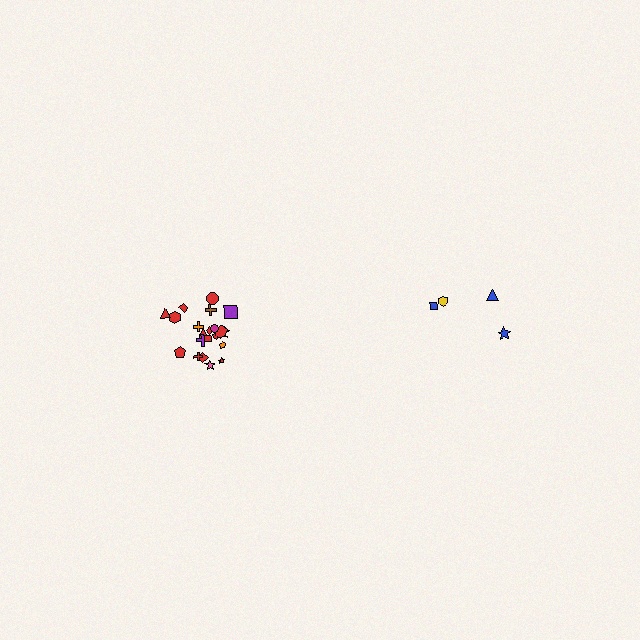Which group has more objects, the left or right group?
The left group.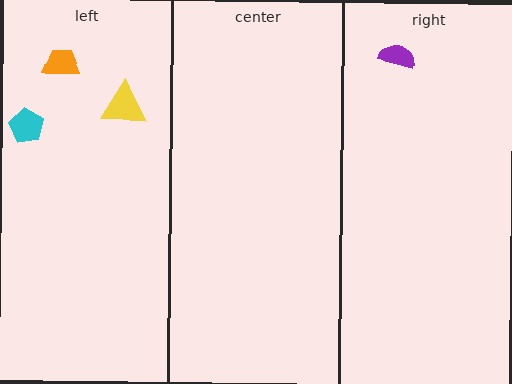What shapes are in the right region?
The purple semicircle.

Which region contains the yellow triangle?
The left region.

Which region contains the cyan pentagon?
The left region.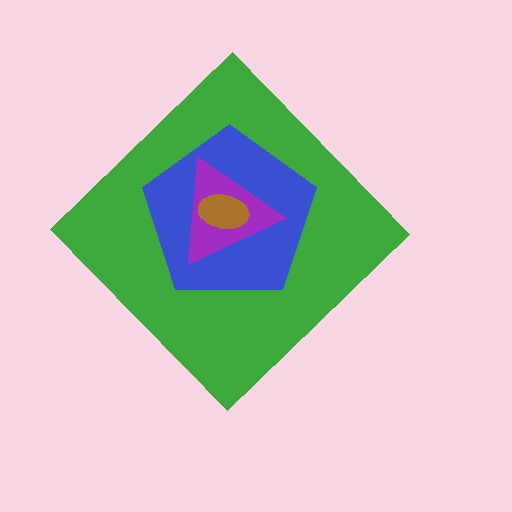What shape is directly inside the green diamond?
The blue pentagon.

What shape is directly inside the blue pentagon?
The purple triangle.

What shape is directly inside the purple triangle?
The brown ellipse.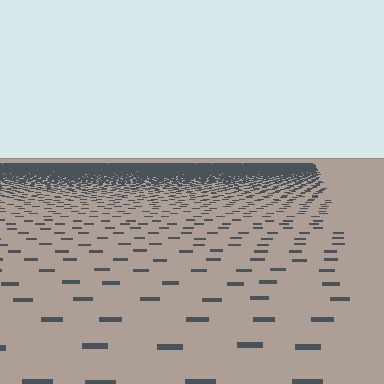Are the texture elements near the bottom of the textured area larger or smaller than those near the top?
Larger. Near the bottom, elements are closer to the viewer and appear at a bigger on-screen size.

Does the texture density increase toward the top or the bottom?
Density increases toward the top.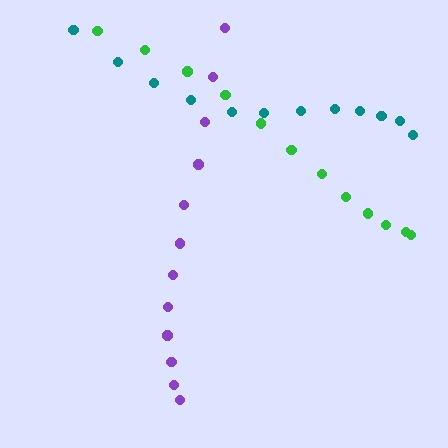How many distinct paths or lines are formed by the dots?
There are 3 distinct paths.